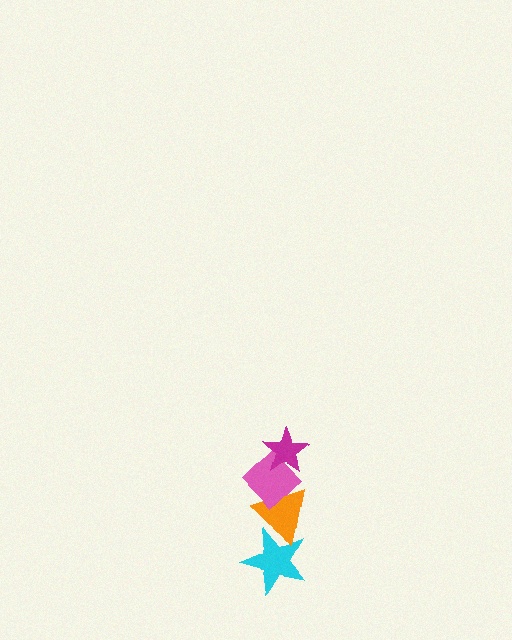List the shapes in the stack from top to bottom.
From top to bottom: the magenta star, the pink diamond, the orange triangle, the cyan star.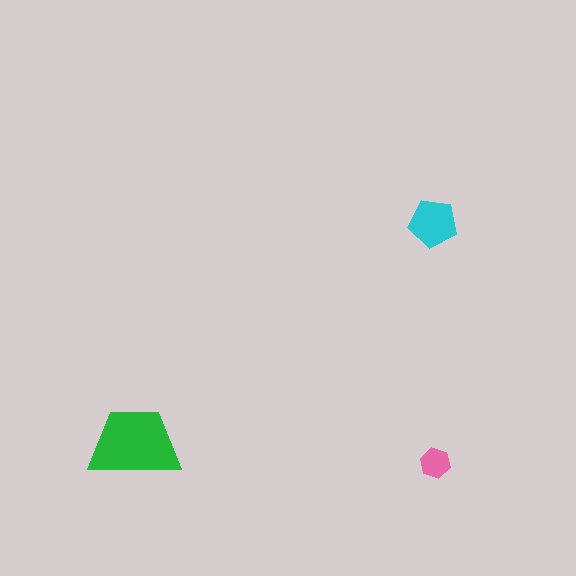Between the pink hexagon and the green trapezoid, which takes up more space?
The green trapezoid.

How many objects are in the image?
There are 3 objects in the image.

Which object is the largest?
The green trapezoid.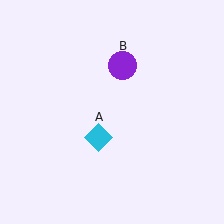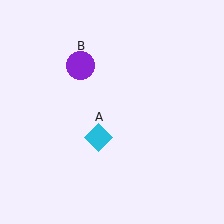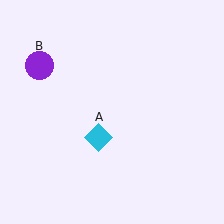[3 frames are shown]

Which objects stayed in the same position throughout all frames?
Cyan diamond (object A) remained stationary.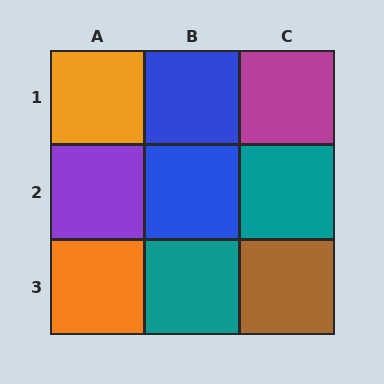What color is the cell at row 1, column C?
Magenta.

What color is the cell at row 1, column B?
Blue.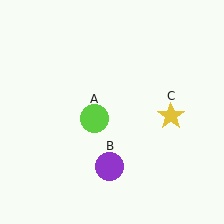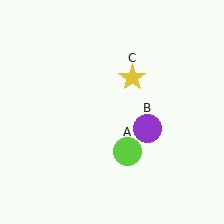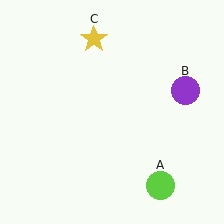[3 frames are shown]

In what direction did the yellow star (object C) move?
The yellow star (object C) moved up and to the left.